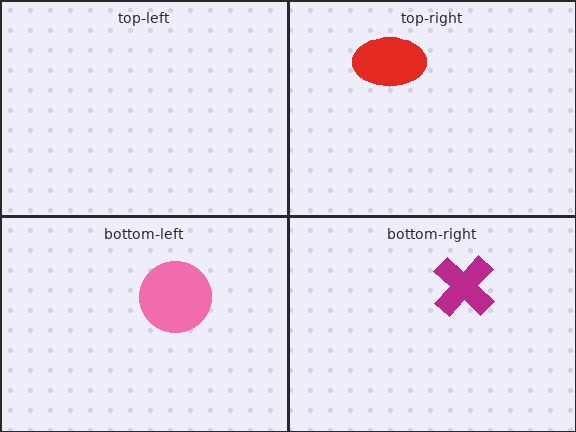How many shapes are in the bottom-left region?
1.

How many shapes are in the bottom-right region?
1.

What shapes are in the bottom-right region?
The magenta cross.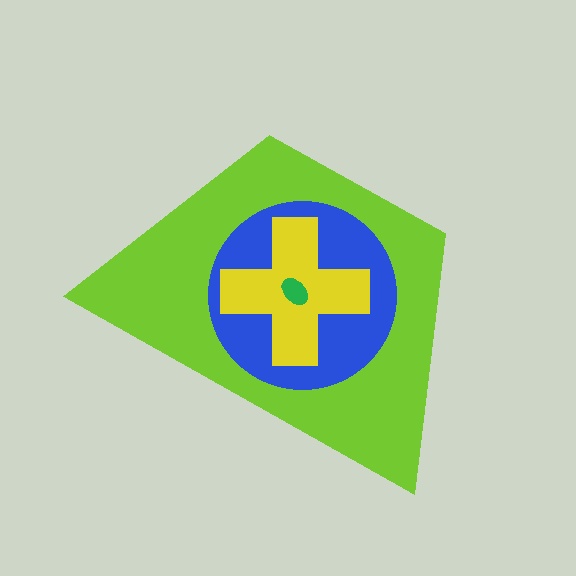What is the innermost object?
The green ellipse.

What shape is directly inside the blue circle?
The yellow cross.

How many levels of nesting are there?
4.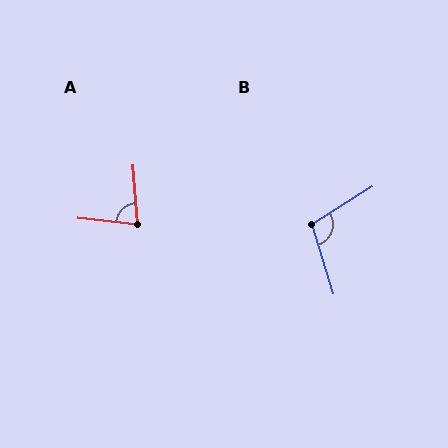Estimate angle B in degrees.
Approximately 105 degrees.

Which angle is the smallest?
A, at approximately 79 degrees.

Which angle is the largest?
B, at approximately 105 degrees.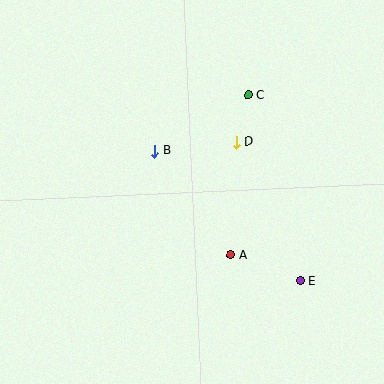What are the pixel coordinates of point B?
Point B is at (155, 151).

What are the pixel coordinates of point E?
Point E is at (300, 281).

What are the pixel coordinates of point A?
Point A is at (230, 255).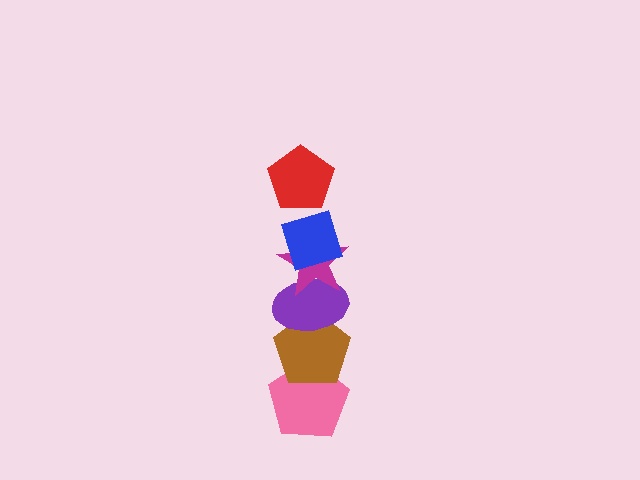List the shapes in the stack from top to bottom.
From top to bottom: the red pentagon, the blue diamond, the magenta star, the purple ellipse, the brown pentagon, the pink pentagon.